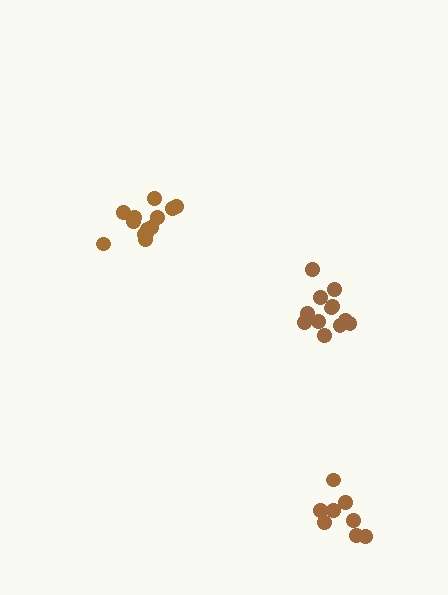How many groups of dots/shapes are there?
There are 3 groups.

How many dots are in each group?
Group 1: 13 dots, Group 2: 8 dots, Group 3: 12 dots (33 total).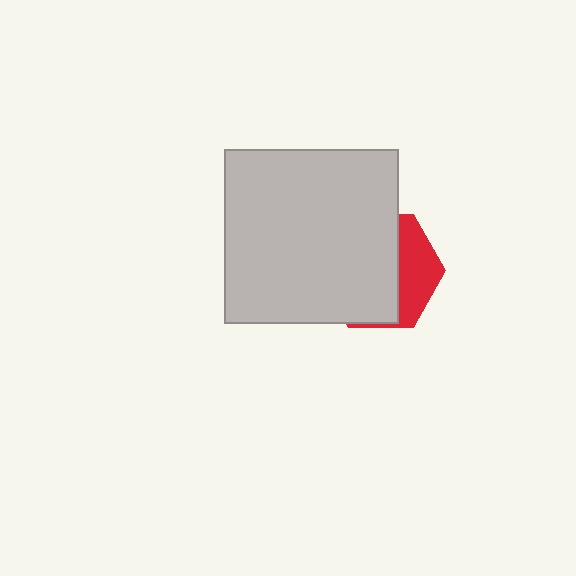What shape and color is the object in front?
The object in front is a light gray square.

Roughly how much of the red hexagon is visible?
A small part of it is visible (roughly 33%).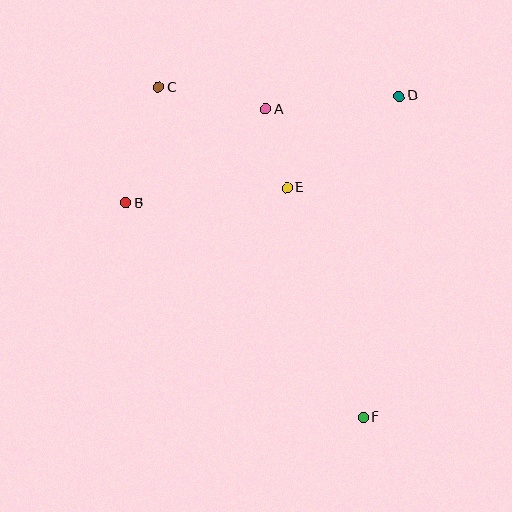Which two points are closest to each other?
Points A and E are closest to each other.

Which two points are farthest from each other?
Points C and F are farthest from each other.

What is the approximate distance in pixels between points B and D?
The distance between B and D is approximately 293 pixels.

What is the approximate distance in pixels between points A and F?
The distance between A and F is approximately 323 pixels.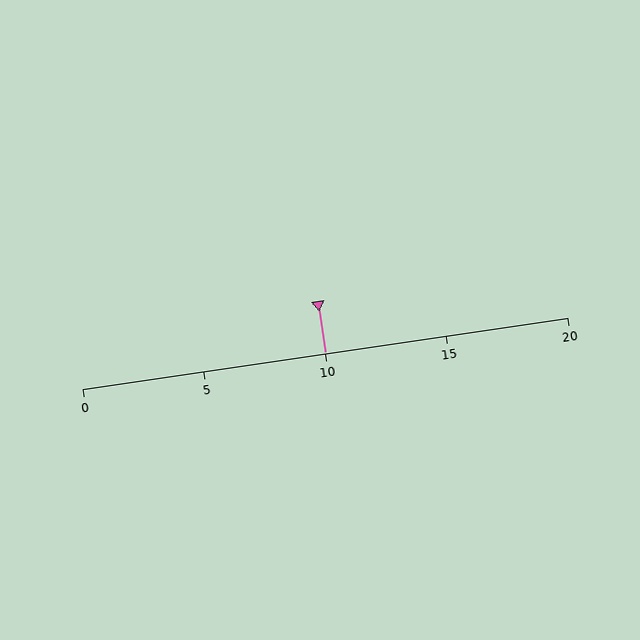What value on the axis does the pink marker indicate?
The marker indicates approximately 10.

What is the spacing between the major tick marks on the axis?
The major ticks are spaced 5 apart.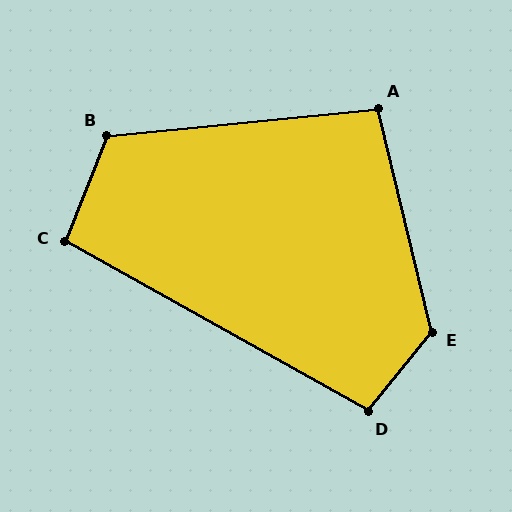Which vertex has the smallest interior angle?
C, at approximately 98 degrees.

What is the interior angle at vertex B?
Approximately 117 degrees (obtuse).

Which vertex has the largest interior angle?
E, at approximately 128 degrees.